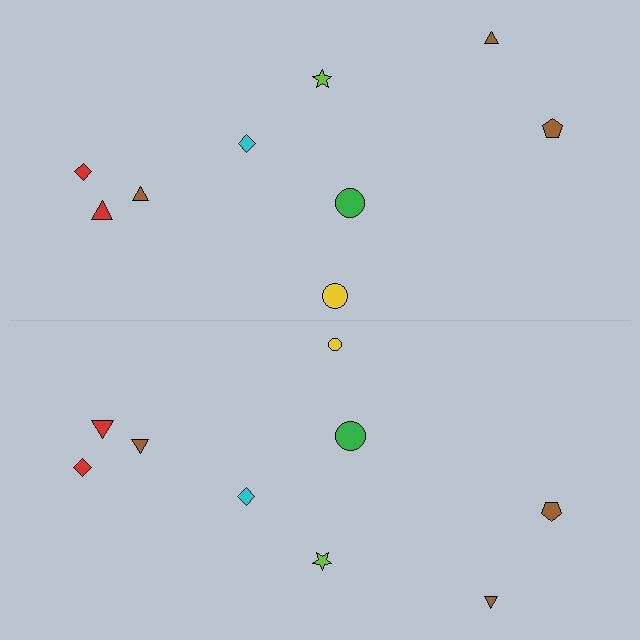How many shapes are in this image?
There are 18 shapes in this image.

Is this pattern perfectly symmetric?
No, the pattern is not perfectly symmetric. The yellow circle on the bottom side has a different size than its mirror counterpart.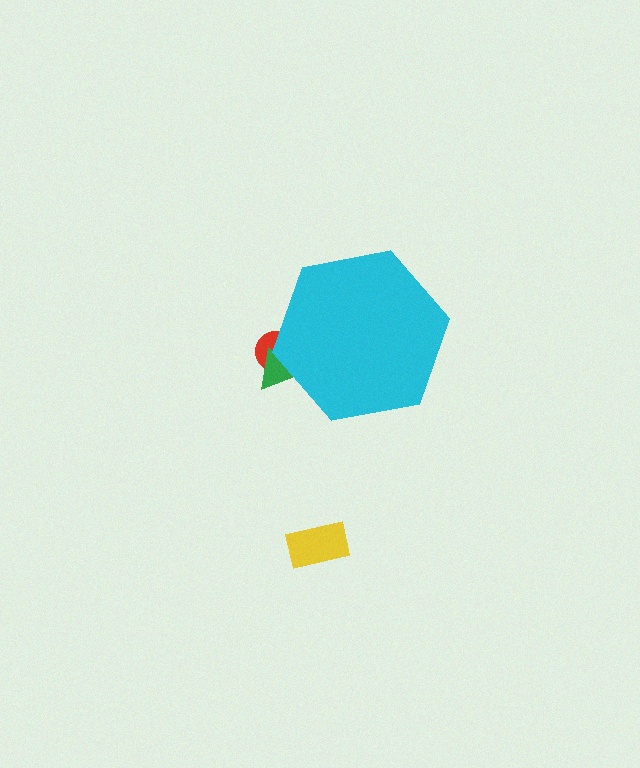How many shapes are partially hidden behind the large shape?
2 shapes are partially hidden.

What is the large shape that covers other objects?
A cyan hexagon.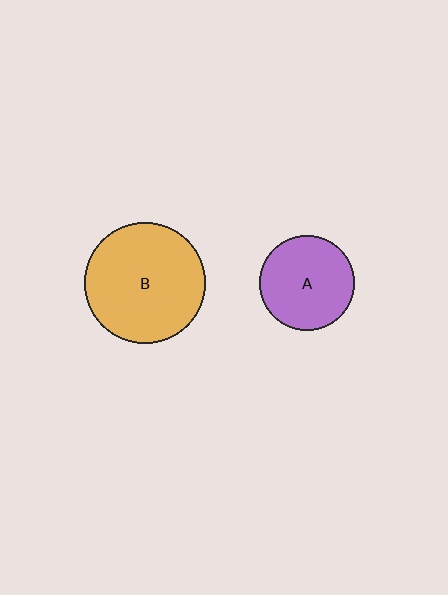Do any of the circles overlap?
No, none of the circles overlap.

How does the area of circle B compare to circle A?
Approximately 1.6 times.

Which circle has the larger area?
Circle B (orange).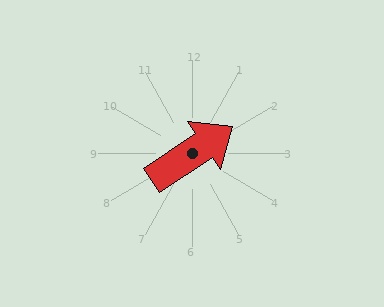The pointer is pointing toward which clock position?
Roughly 2 o'clock.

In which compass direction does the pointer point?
Northeast.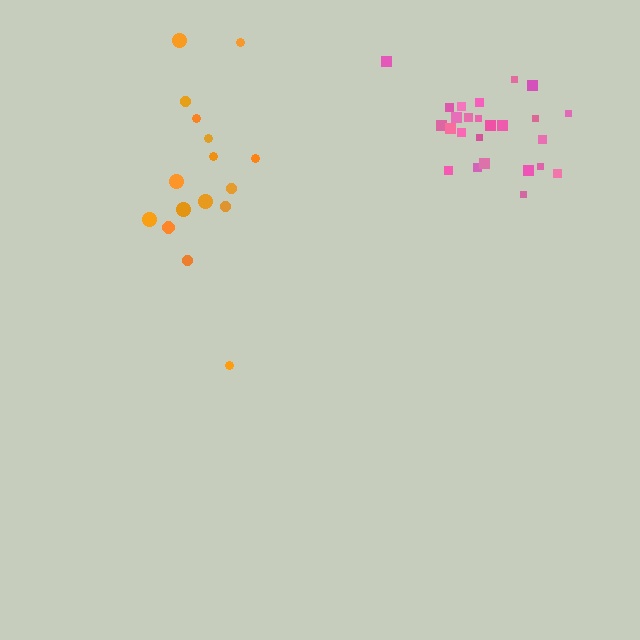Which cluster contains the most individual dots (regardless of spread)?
Pink (25).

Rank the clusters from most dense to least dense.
pink, orange.